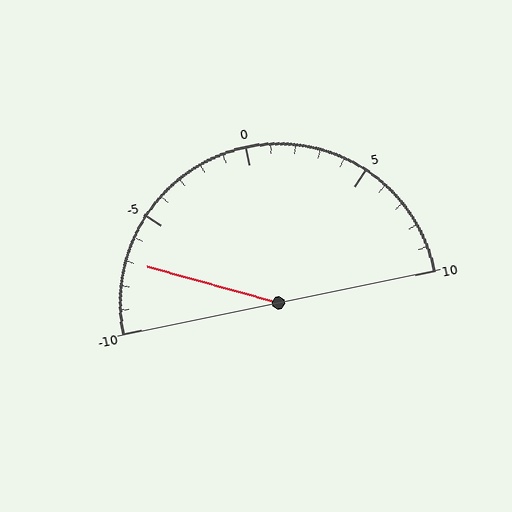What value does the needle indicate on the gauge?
The needle indicates approximately -7.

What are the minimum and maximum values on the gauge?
The gauge ranges from -10 to 10.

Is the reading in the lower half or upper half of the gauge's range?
The reading is in the lower half of the range (-10 to 10).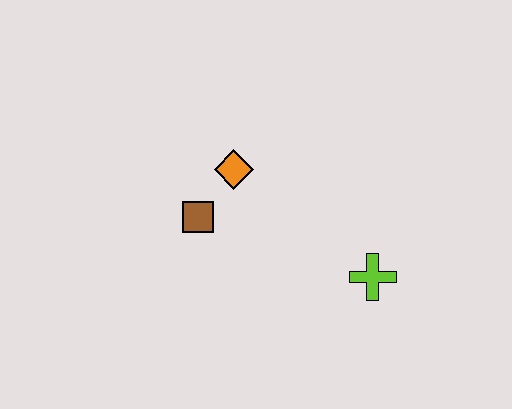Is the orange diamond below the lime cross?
No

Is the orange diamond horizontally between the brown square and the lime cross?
Yes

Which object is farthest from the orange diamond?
The lime cross is farthest from the orange diamond.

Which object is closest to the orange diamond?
The brown square is closest to the orange diamond.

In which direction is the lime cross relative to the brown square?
The lime cross is to the right of the brown square.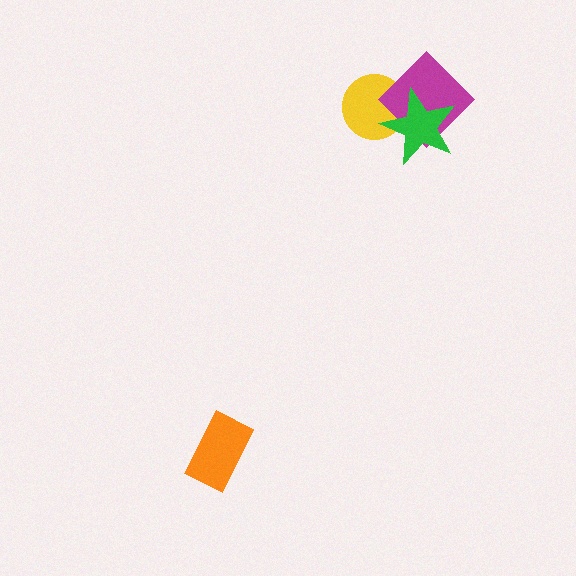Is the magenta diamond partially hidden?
Yes, it is partially covered by another shape.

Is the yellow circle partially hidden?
Yes, it is partially covered by another shape.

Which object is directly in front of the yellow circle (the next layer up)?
The magenta diamond is directly in front of the yellow circle.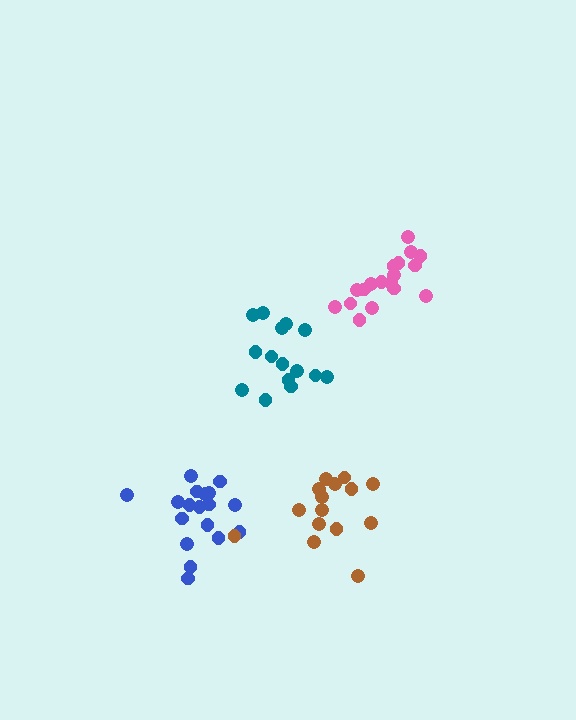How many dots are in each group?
Group 1: 15 dots, Group 2: 18 dots, Group 3: 18 dots, Group 4: 15 dots (66 total).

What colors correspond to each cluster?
The clusters are colored: teal, blue, pink, brown.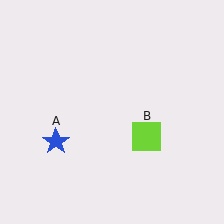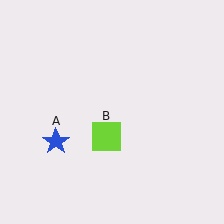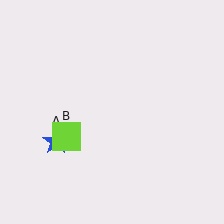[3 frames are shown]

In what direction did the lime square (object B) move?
The lime square (object B) moved left.